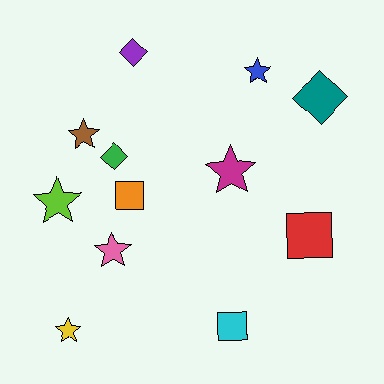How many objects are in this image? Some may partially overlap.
There are 12 objects.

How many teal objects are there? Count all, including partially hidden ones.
There is 1 teal object.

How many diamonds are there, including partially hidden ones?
There are 3 diamonds.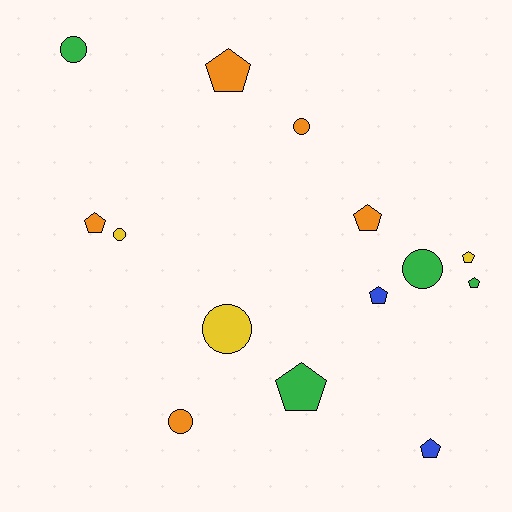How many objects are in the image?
There are 14 objects.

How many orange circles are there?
There are 2 orange circles.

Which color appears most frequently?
Orange, with 5 objects.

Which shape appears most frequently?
Pentagon, with 8 objects.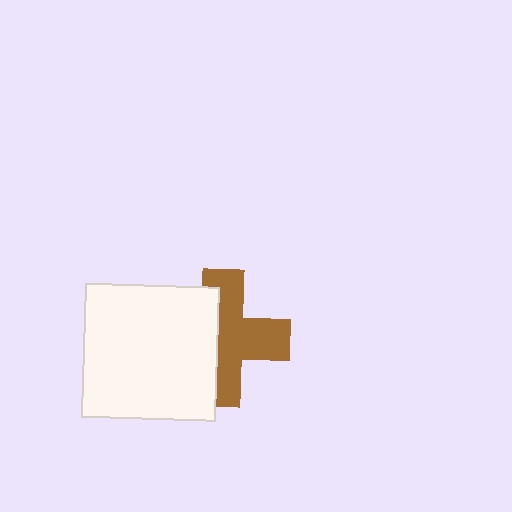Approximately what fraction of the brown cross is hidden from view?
Roughly 42% of the brown cross is hidden behind the white square.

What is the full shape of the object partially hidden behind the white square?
The partially hidden object is a brown cross.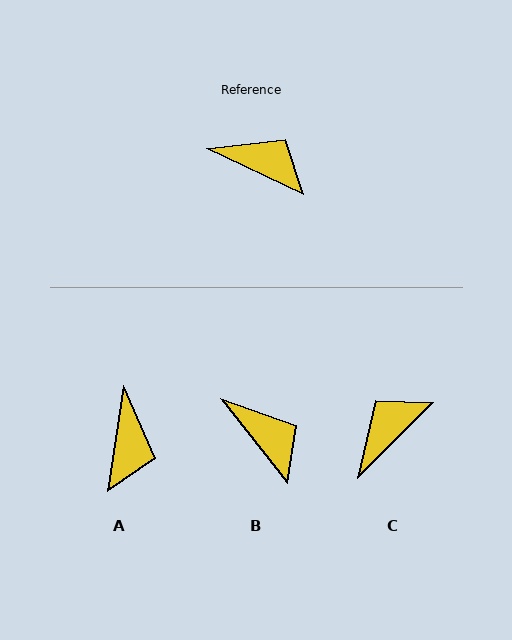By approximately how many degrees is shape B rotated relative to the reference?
Approximately 26 degrees clockwise.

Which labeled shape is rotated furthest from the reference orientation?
A, about 73 degrees away.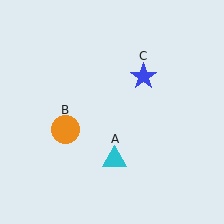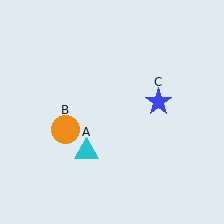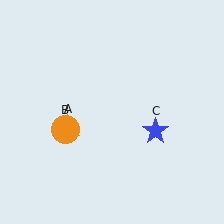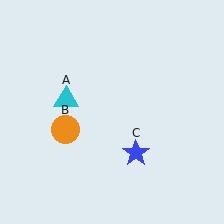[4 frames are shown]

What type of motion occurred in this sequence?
The cyan triangle (object A), blue star (object C) rotated clockwise around the center of the scene.